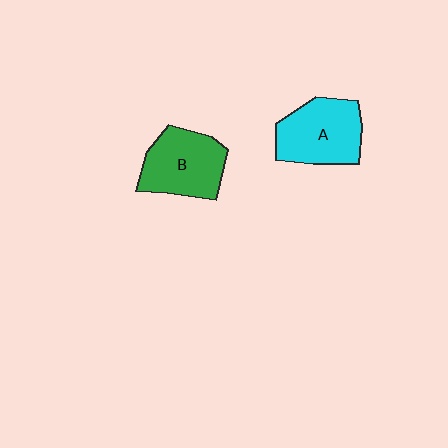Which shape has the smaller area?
Shape B (green).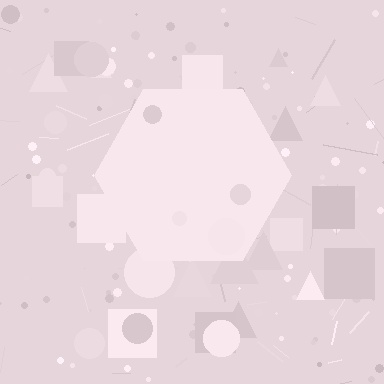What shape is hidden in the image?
A hexagon is hidden in the image.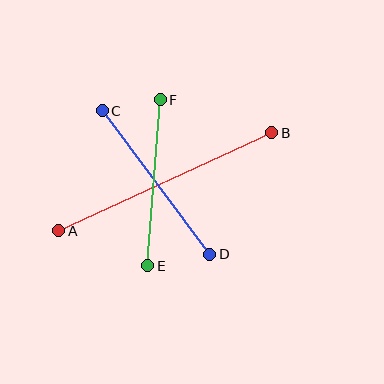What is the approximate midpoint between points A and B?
The midpoint is at approximately (165, 182) pixels.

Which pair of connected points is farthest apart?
Points A and B are farthest apart.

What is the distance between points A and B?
The distance is approximately 235 pixels.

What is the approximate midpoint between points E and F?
The midpoint is at approximately (154, 183) pixels.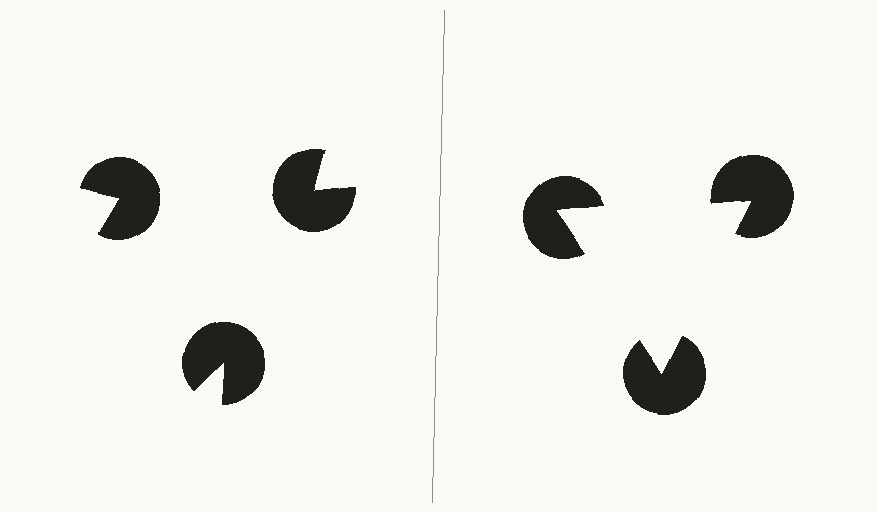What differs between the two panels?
The pac-man discs are positioned identically on both sides; only the wedge orientations differ. On the right they align to a triangle; on the left they are misaligned.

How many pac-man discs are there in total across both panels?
6 — 3 on each side.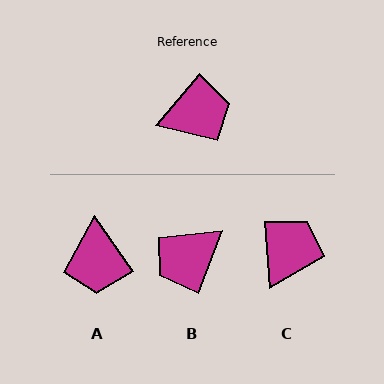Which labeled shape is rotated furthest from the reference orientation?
B, about 160 degrees away.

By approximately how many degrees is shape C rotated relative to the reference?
Approximately 44 degrees counter-clockwise.